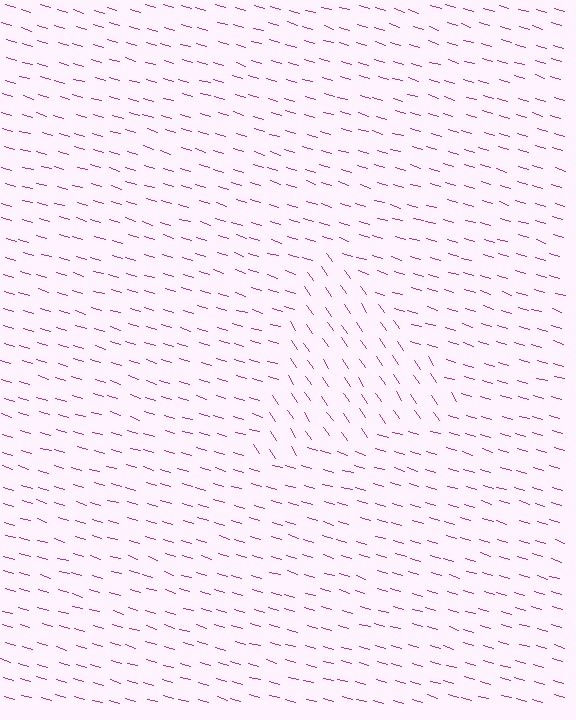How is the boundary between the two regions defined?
The boundary is defined purely by a change in line orientation (approximately 39 degrees difference). All lines are the same color and thickness.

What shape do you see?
I see a triangle.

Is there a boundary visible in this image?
Yes, there is a texture boundary formed by a change in line orientation.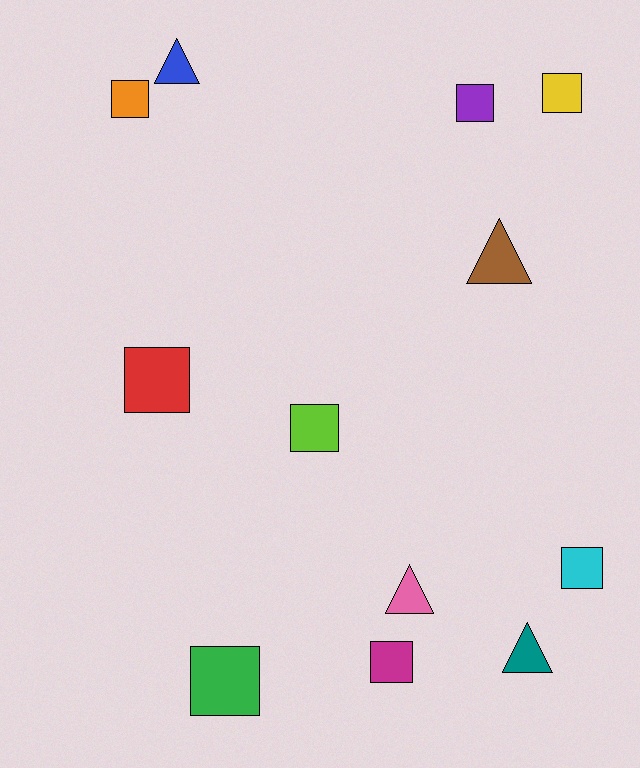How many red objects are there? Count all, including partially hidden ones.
There is 1 red object.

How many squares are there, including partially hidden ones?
There are 8 squares.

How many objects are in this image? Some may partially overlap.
There are 12 objects.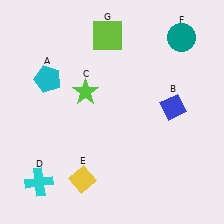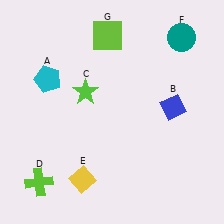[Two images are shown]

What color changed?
The cross (D) changed from cyan in Image 1 to lime in Image 2.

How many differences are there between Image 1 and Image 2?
There is 1 difference between the two images.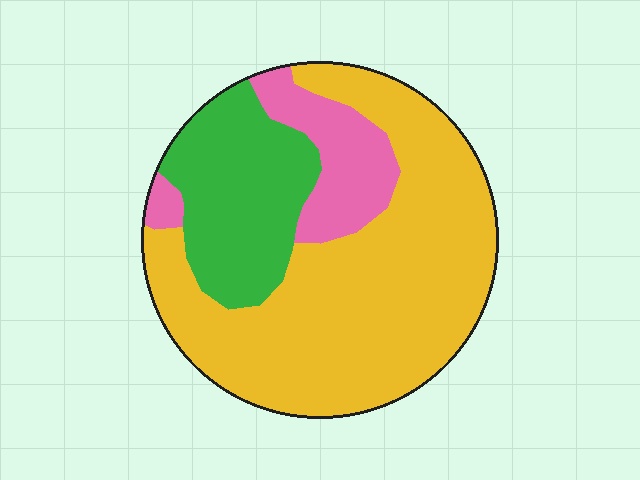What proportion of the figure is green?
Green takes up between a sixth and a third of the figure.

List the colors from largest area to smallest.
From largest to smallest: yellow, green, pink.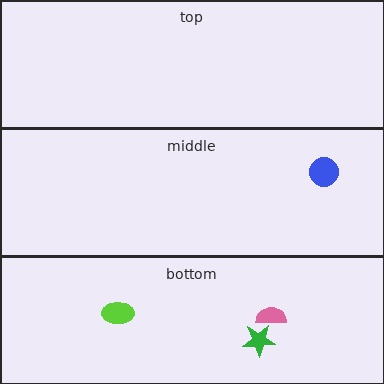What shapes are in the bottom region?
The green star, the pink semicircle, the lime ellipse.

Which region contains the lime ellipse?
The bottom region.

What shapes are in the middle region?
The blue circle.